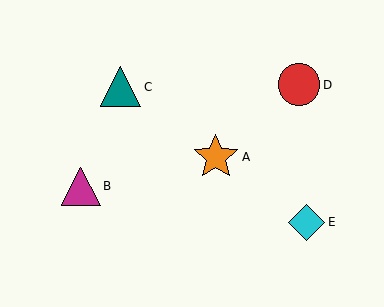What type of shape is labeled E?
Shape E is a cyan diamond.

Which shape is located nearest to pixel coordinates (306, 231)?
The cyan diamond (labeled E) at (307, 222) is nearest to that location.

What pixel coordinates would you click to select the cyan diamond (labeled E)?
Click at (307, 222) to select the cyan diamond E.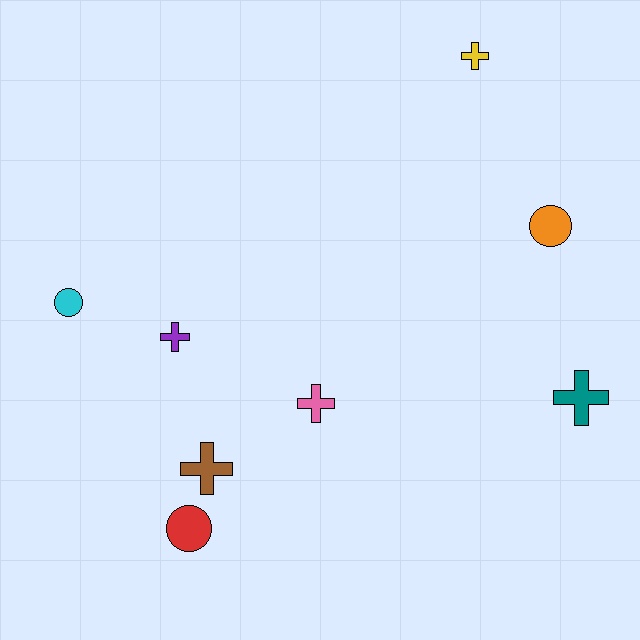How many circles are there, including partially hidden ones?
There are 3 circles.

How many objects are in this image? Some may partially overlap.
There are 8 objects.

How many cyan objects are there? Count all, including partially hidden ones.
There is 1 cyan object.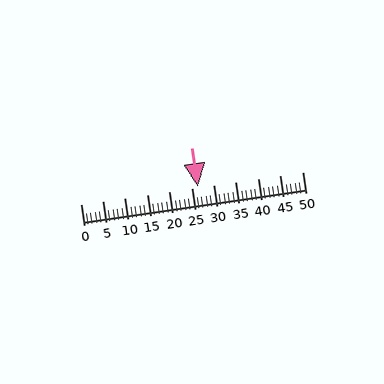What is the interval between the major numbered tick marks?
The major tick marks are spaced 5 units apart.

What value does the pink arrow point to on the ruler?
The pink arrow points to approximately 26.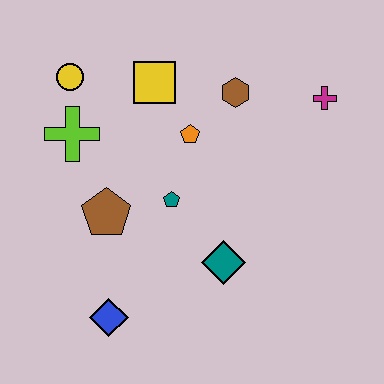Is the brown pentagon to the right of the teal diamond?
No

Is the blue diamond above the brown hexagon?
No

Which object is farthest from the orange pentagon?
The blue diamond is farthest from the orange pentagon.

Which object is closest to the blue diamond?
The brown pentagon is closest to the blue diamond.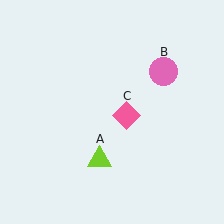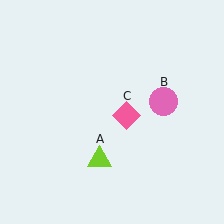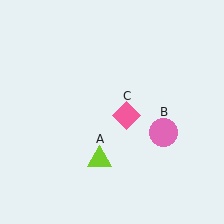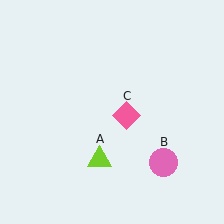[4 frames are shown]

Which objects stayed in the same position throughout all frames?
Lime triangle (object A) and pink diamond (object C) remained stationary.